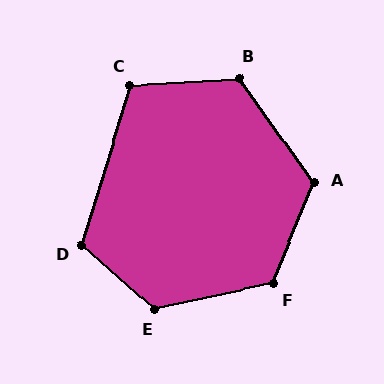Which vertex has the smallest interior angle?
C, at approximately 111 degrees.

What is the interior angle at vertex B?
Approximately 122 degrees (obtuse).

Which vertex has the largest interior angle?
E, at approximately 127 degrees.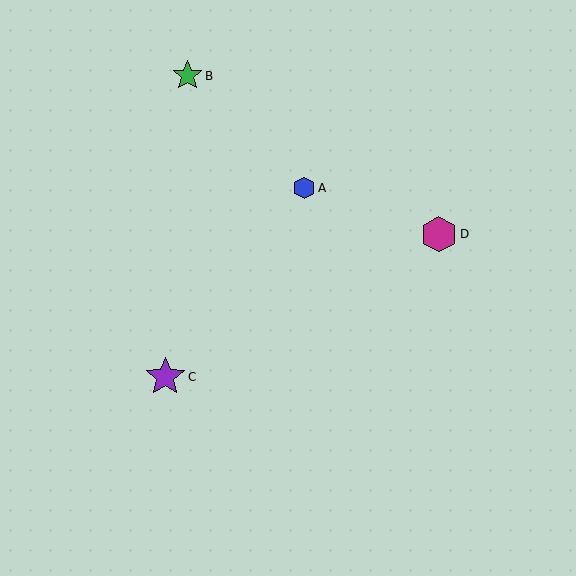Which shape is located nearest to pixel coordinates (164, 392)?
The purple star (labeled C) at (165, 377) is nearest to that location.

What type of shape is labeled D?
Shape D is a magenta hexagon.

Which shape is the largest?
The purple star (labeled C) is the largest.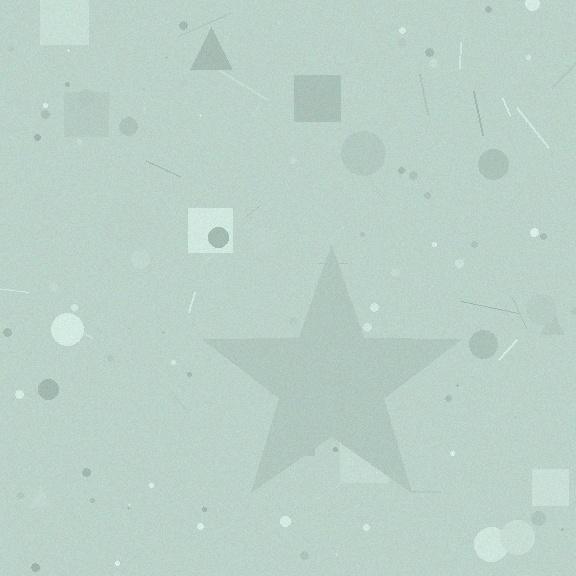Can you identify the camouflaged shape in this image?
The camouflaged shape is a star.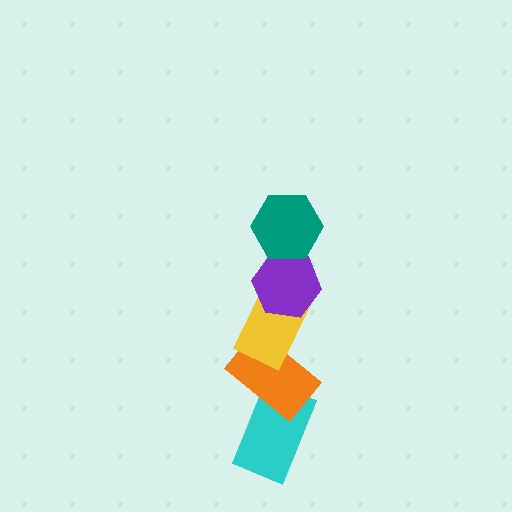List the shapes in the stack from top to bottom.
From top to bottom: the teal hexagon, the purple hexagon, the yellow rectangle, the orange rectangle, the cyan rectangle.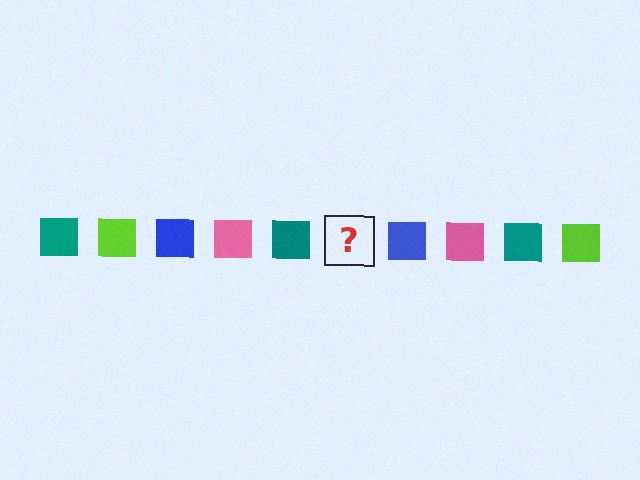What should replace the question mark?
The question mark should be replaced with a lime square.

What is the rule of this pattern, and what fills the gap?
The rule is that the pattern cycles through teal, lime, blue, pink squares. The gap should be filled with a lime square.